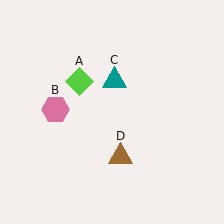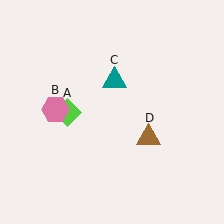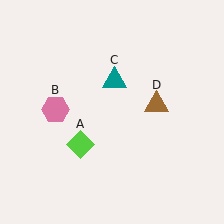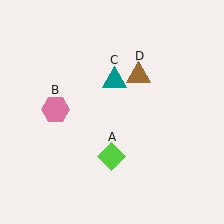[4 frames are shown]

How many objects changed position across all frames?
2 objects changed position: lime diamond (object A), brown triangle (object D).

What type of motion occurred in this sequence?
The lime diamond (object A), brown triangle (object D) rotated counterclockwise around the center of the scene.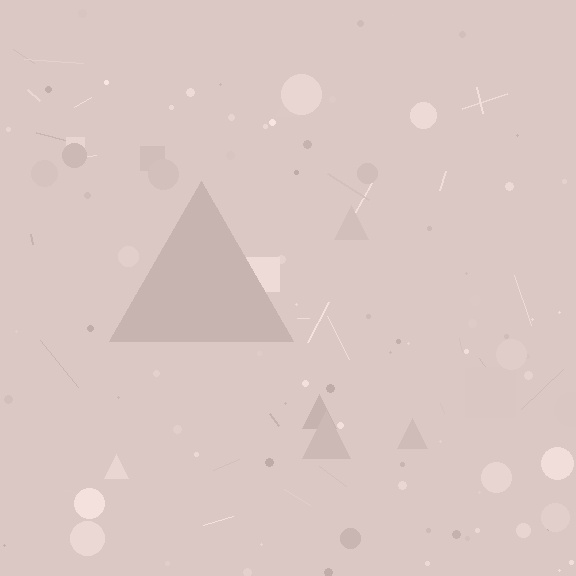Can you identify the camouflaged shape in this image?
The camouflaged shape is a triangle.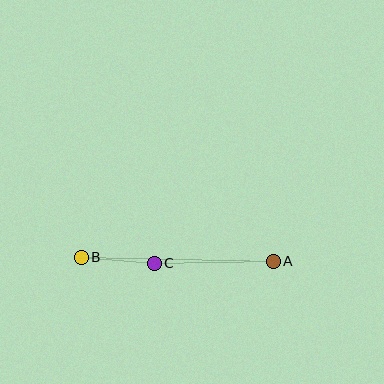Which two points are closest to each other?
Points B and C are closest to each other.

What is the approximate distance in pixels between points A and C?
The distance between A and C is approximately 119 pixels.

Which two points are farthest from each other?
Points A and B are farthest from each other.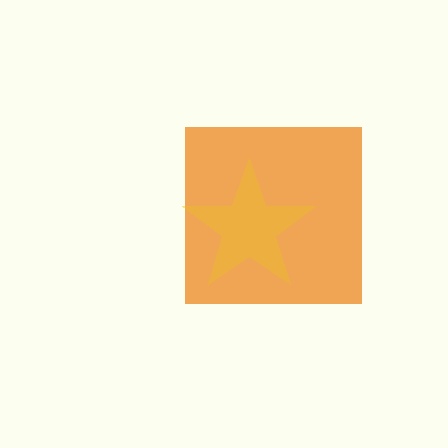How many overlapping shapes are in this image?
There are 2 overlapping shapes in the image.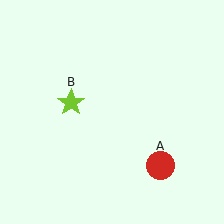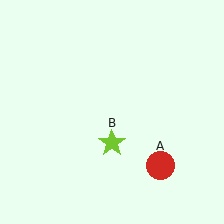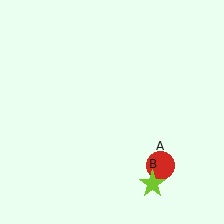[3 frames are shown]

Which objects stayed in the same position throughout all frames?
Red circle (object A) remained stationary.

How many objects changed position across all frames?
1 object changed position: lime star (object B).